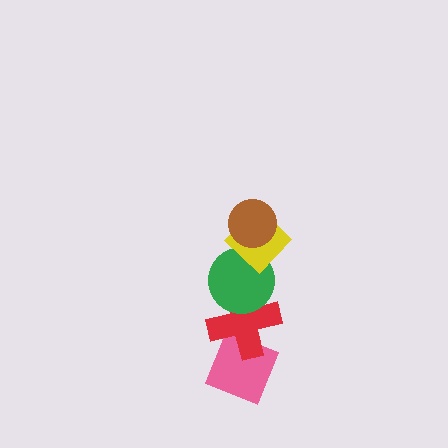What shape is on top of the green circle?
The yellow diamond is on top of the green circle.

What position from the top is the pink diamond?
The pink diamond is 5th from the top.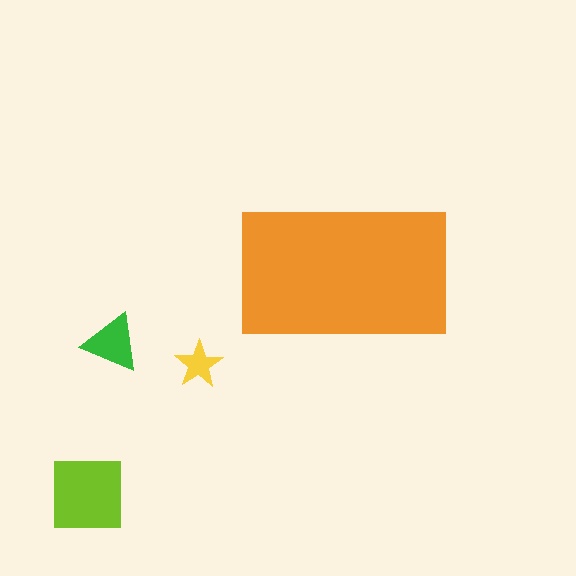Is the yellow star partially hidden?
No, the yellow star is fully visible.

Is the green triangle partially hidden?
No, the green triangle is fully visible.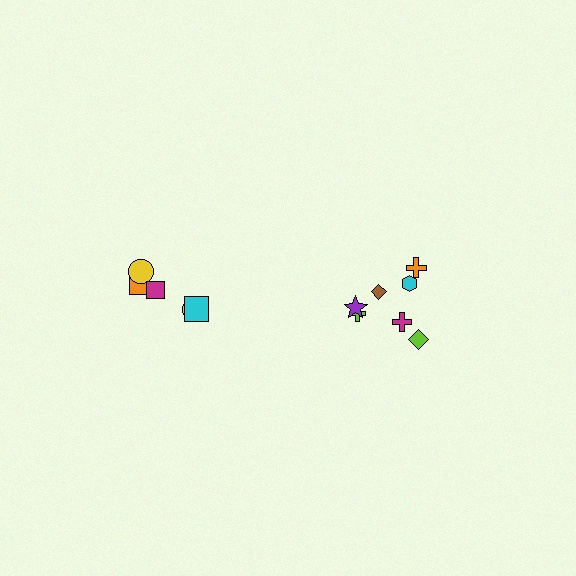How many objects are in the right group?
There are 7 objects.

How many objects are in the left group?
There are 5 objects.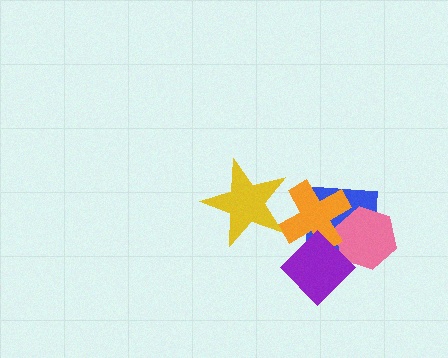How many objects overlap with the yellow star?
1 object overlaps with the yellow star.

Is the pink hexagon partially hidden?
Yes, it is partially covered by another shape.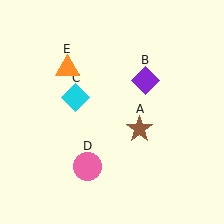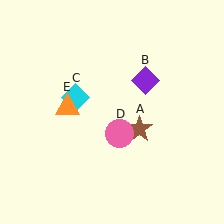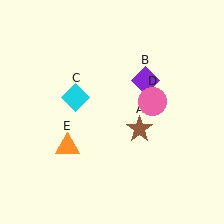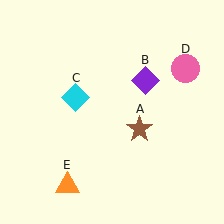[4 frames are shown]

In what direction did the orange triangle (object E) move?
The orange triangle (object E) moved down.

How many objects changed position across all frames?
2 objects changed position: pink circle (object D), orange triangle (object E).